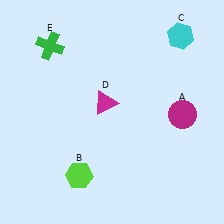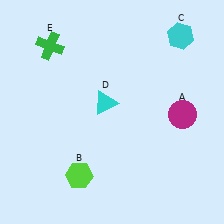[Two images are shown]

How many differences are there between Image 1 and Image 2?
There is 1 difference between the two images.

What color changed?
The triangle (D) changed from magenta in Image 1 to cyan in Image 2.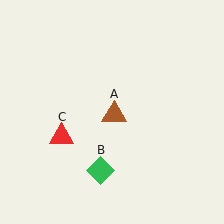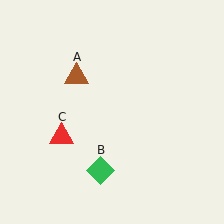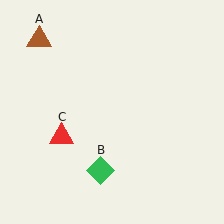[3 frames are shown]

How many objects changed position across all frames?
1 object changed position: brown triangle (object A).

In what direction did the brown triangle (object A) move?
The brown triangle (object A) moved up and to the left.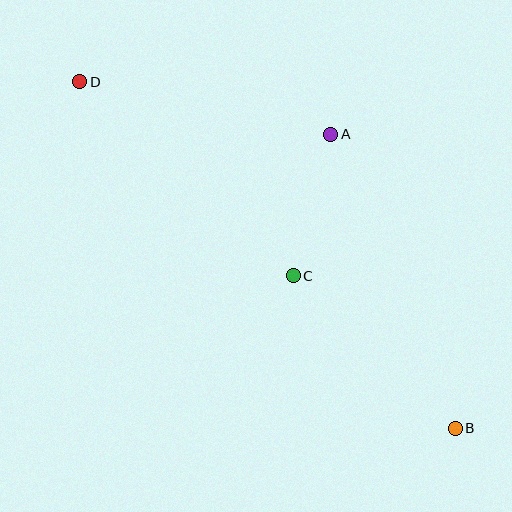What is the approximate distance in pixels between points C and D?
The distance between C and D is approximately 289 pixels.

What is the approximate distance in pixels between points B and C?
The distance between B and C is approximately 222 pixels.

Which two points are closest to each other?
Points A and C are closest to each other.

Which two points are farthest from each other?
Points B and D are farthest from each other.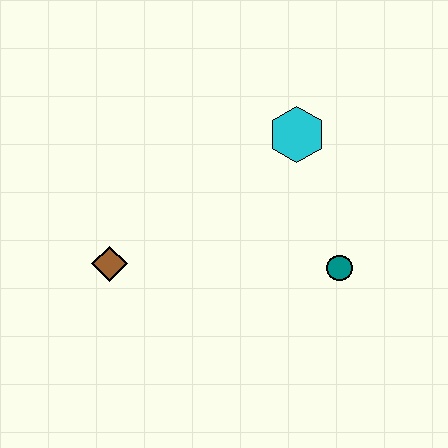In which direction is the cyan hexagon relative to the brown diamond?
The cyan hexagon is to the right of the brown diamond.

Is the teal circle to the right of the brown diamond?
Yes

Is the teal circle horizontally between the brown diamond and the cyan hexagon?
No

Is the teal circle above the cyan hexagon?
No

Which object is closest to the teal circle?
The cyan hexagon is closest to the teal circle.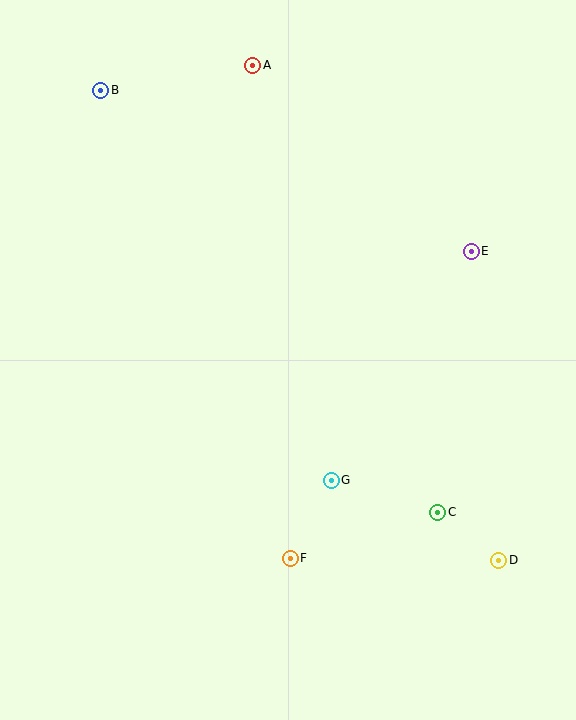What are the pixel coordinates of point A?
Point A is at (253, 65).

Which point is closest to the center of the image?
Point G at (331, 480) is closest to the center.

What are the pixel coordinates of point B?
Point B is at (101, 90).